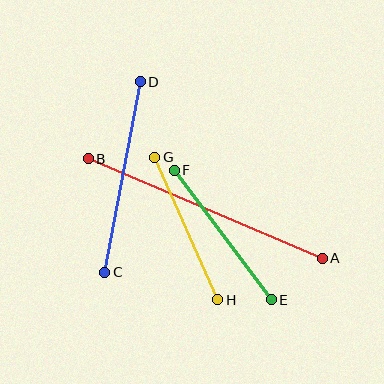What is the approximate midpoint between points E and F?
The midpoint is at approximately (223, 235) pixels.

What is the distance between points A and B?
The distance is approximately 254 pixels.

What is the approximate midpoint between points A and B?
The midpoint is at approximately (205, 209) pixels.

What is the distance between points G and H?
The distance is approximately 156 pixels.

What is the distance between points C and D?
The distance is approximately 194 pixels.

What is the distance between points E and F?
The distance is approximately 162 pixels.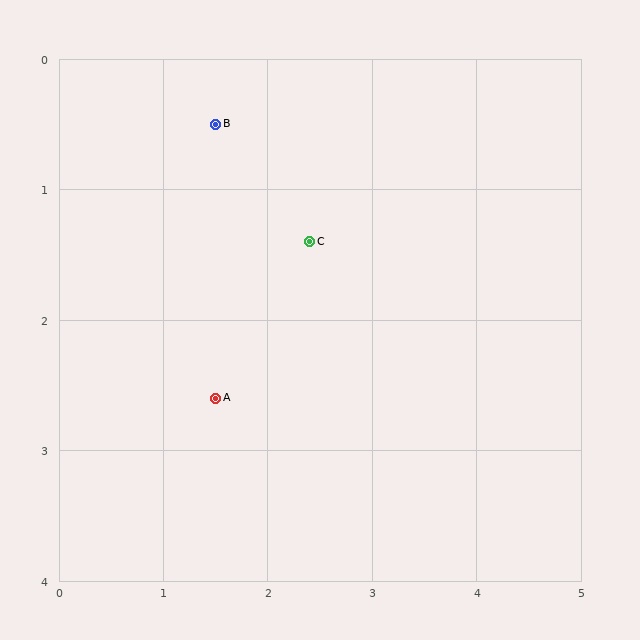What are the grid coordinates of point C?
Point C is at approximately (2.4, 1.4).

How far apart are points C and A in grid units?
Points C and A are about 1.5 grid units apart.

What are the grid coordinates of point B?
Point B is at approximately (1.5, 0.5).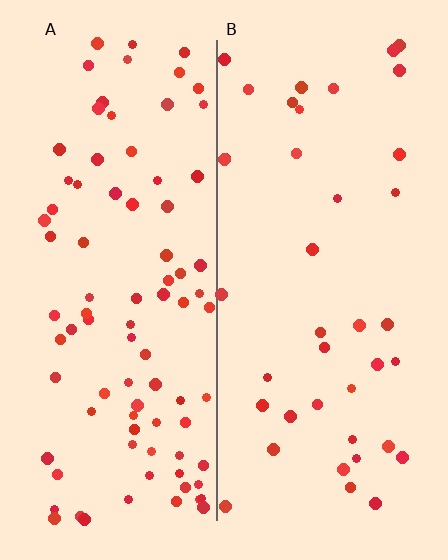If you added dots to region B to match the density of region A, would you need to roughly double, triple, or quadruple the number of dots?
Approximately double.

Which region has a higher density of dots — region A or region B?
A (the left).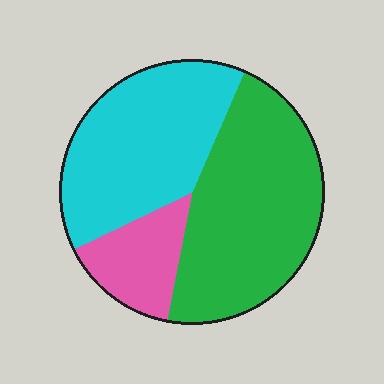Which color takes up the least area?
Pink, at roughly 15%.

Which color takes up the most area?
Green, at roughly 45%.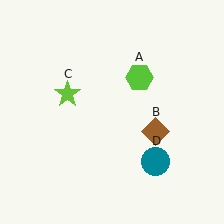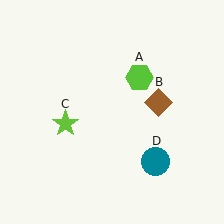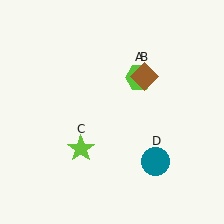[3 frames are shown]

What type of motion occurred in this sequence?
The brown diamond (object B), lime star (object C) rotated counterclockwise around the center of the scene.